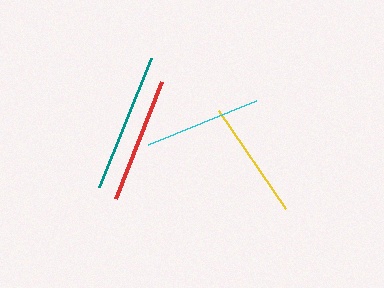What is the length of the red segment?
The red segment is approximately 126 pixels long.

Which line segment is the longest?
The teal line is the longest at approximately 139 pixels.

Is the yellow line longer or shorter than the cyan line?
The yellow line is longer than the cyan line.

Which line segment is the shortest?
The cyan line is the shortest at approximately 116 pixels.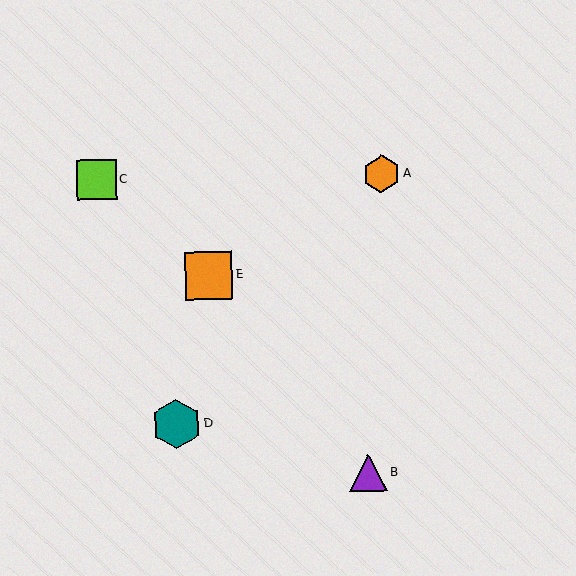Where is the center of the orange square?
The center of the orange square is at (209, 276).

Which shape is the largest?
The teal hexagon (labeled D) is the largest.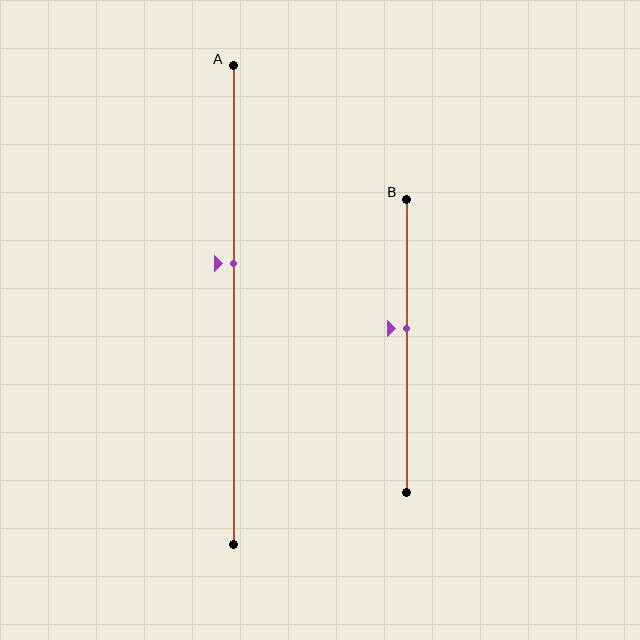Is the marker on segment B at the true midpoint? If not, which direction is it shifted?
No, the marker on segment B is shifted upward by about 6% of the segment length.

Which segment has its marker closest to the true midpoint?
Segment B has its marker closest to the true midpoint.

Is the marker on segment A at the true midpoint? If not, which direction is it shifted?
No, the marker on segment A is shifted upward by about 9% of the segment length.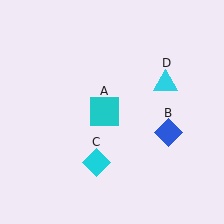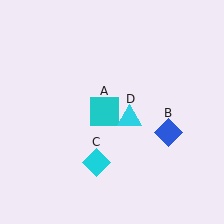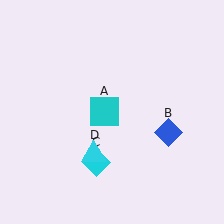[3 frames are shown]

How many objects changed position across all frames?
1 object changed position: cyan triangle (object D).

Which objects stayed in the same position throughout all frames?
Cyan square (object A) and blue diamond (object B) and cyan diamond (object C) remained stationary.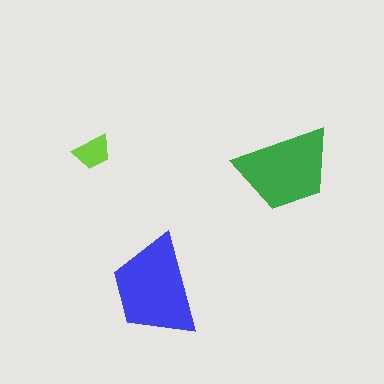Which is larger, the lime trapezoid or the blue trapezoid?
The blue one.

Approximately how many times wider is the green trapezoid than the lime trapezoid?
About 2.5 times wider.